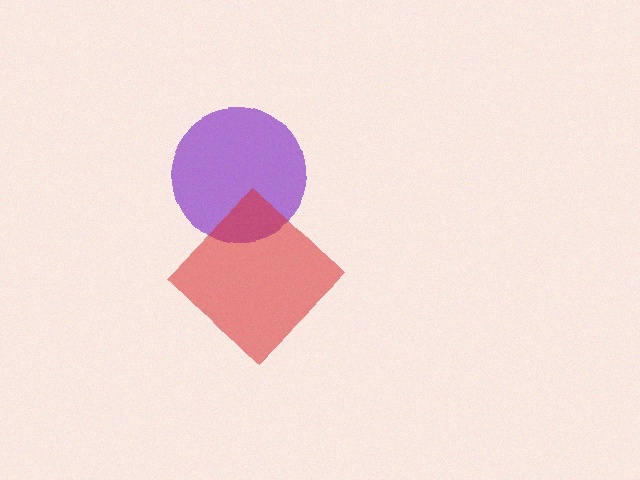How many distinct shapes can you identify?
There are 2 distinct shapes: a purple circle, a red diamond.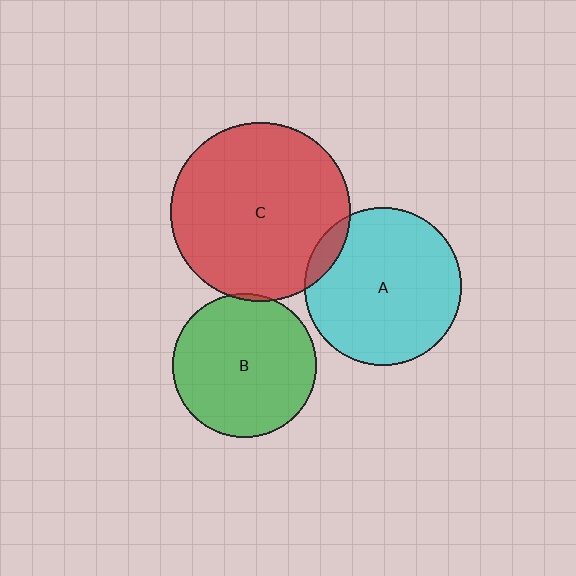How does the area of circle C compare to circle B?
Approximately 1.6 times.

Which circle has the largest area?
Circle C (red).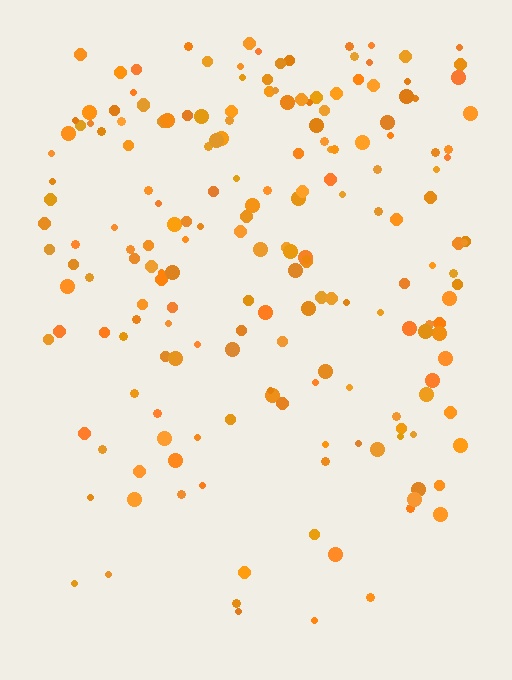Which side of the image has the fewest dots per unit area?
The bottom.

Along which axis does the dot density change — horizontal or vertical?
Vertical.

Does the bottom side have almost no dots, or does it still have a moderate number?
Still a moderate number, just noticeably fewer than the top.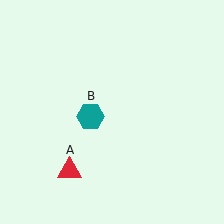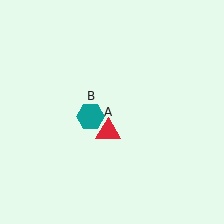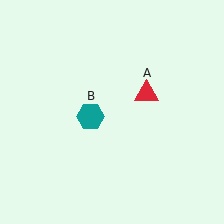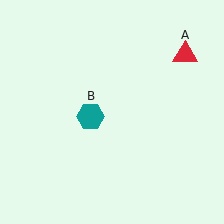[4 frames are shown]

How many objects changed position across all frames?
1 object changed position: red triangle (object A).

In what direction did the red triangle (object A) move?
The red triangle (object A) moved up and to the right.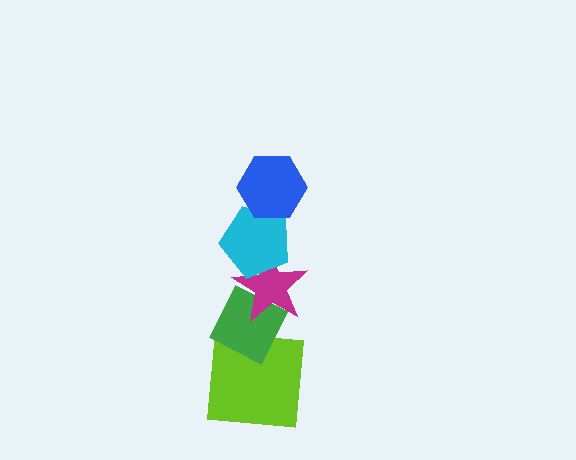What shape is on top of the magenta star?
The cyan pentagon is on top of the magenta star.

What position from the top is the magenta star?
The magenta star is 3rd from the top.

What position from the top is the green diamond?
The green diamond is 4th from the top.